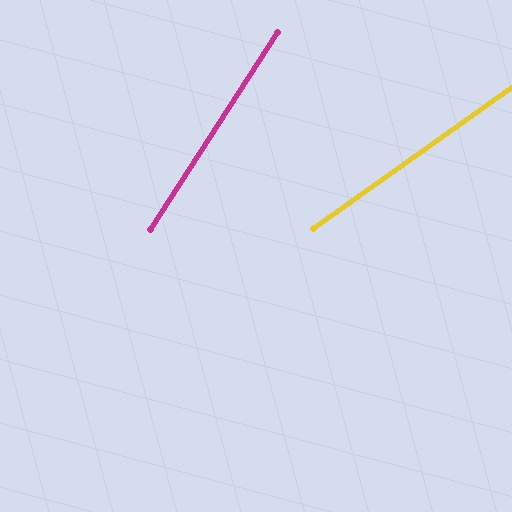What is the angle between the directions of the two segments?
Approximately 22 degrees.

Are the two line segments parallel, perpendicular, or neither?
Neither parallel nor perpendicular — they differ by about 22°.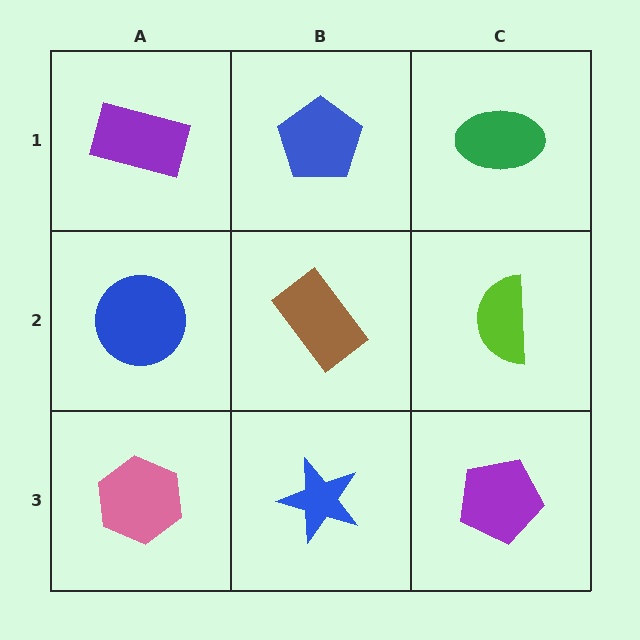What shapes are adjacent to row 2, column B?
A blue pentagon (row 1, column B), a blue star (row 3, column B), a blue circle (row 2, column A), a lime semicircle (row 2, column C).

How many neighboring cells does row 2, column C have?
3.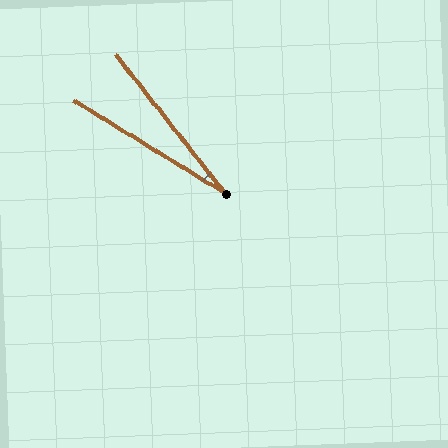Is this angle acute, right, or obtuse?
It is acute.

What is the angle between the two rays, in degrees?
Approximately 20 degrees.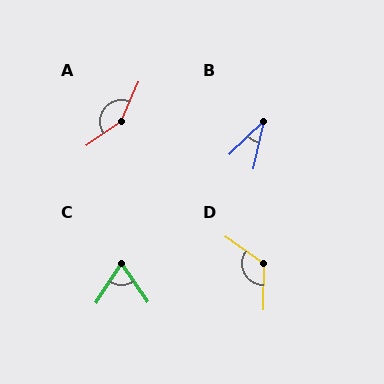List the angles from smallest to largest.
B (33°), C (67°), D (125°), A (149°).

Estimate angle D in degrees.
Approximately 125 degrees.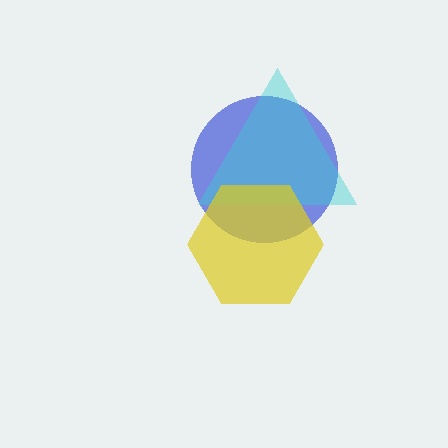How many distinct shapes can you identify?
There are 3 distinct shapes: a blue circle, a cyan triangle, a yellow hexagon.